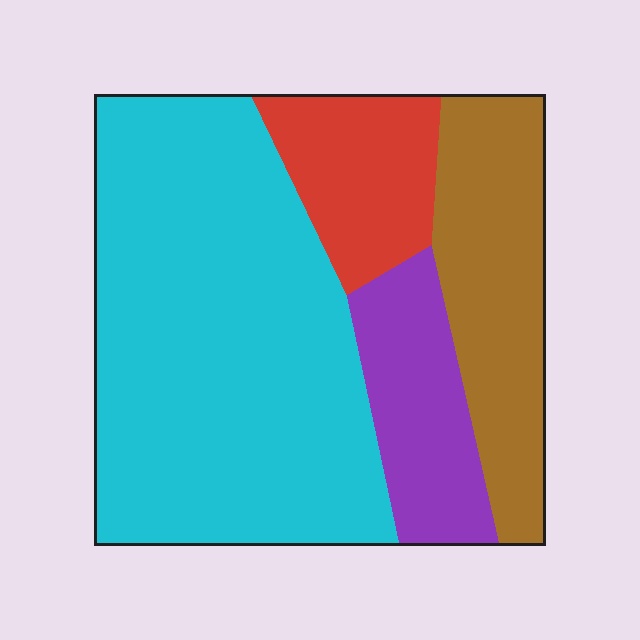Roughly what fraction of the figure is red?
Red covers about 10% of the figure.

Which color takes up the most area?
Cyan, at roughly 55%.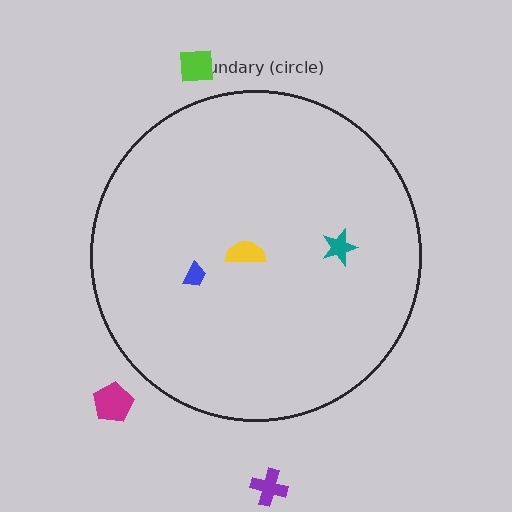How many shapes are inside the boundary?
3 inside, 3 outside.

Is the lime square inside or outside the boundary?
Outside.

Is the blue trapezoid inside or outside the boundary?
Inside.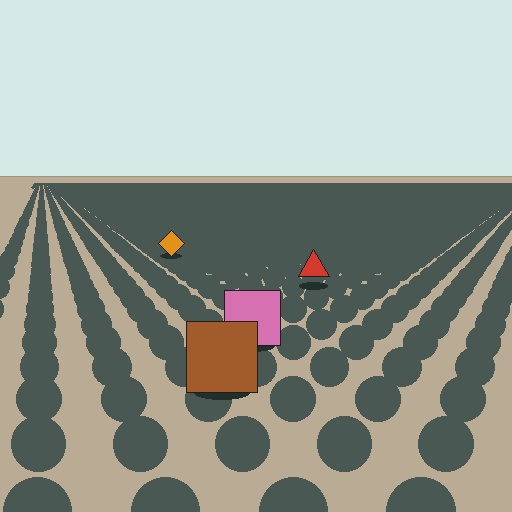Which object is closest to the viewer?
The brown square is closest. The texture marks near it are larger and more spread out.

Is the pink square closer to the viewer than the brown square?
No. The brown square is closer — you can tell from the texture gradient: the ground texture is coarser near it.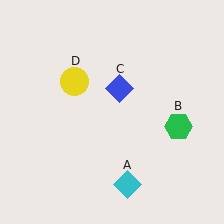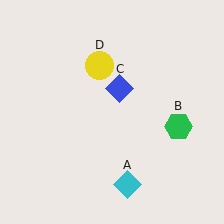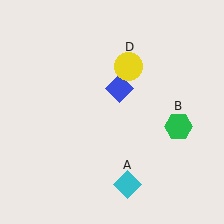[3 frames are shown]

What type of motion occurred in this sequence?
The yellow circle (object D) rotated clockwise around the center of the scene.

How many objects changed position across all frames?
1 object changed position: yellow circle (object D).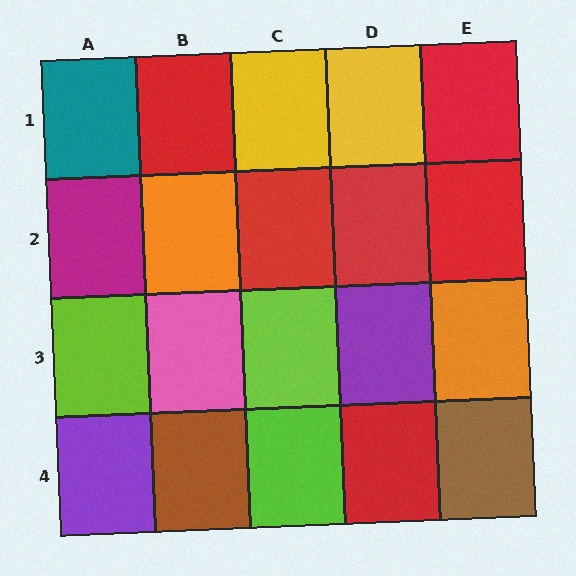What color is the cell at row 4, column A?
Purple.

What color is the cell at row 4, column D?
Red.